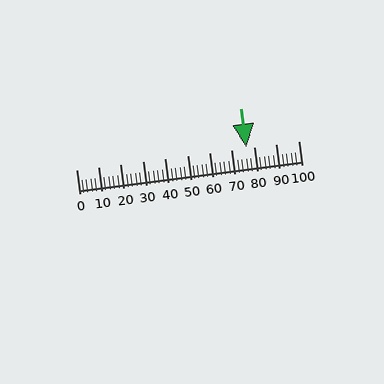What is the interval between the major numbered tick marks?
The major tick marks are spaced 10 units apart.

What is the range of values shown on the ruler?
The ruler shows values from 0 to 100.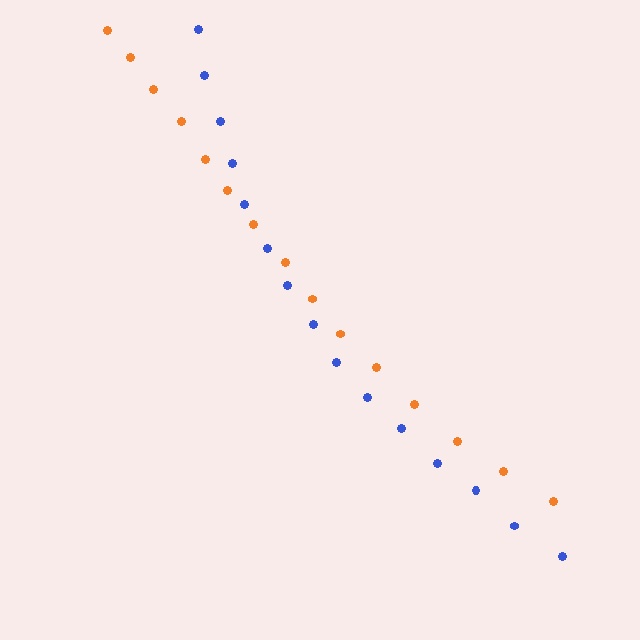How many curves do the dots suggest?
There are 2 distinct paths.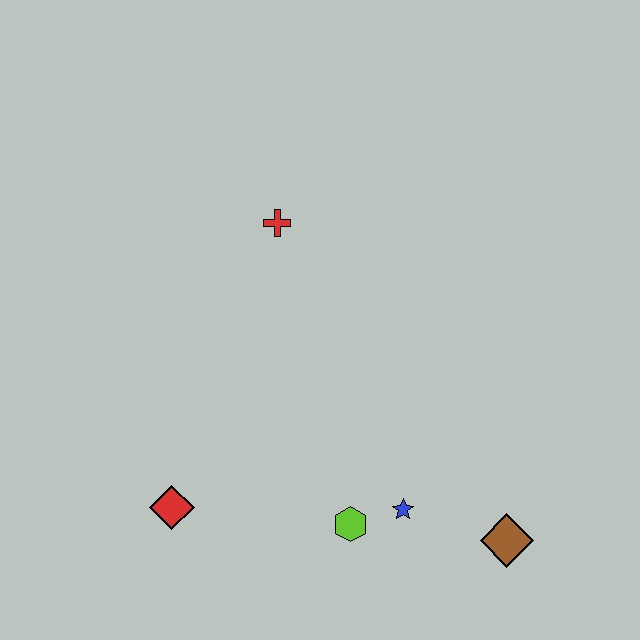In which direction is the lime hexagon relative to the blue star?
The lime hexagon is to the left of the blue star.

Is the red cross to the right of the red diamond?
Yes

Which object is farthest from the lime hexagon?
The red cross is farthest from the lime hexagon.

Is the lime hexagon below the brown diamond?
No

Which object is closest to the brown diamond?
The blue star is closest to the brown diamond.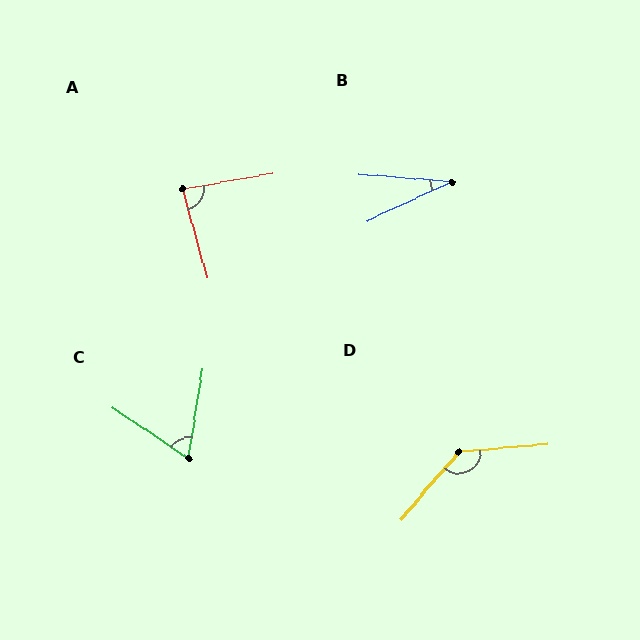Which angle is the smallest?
B, at approximately 30 degrees.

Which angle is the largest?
D, at approximately 136 degrees.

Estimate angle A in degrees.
Approximately 84 degrees.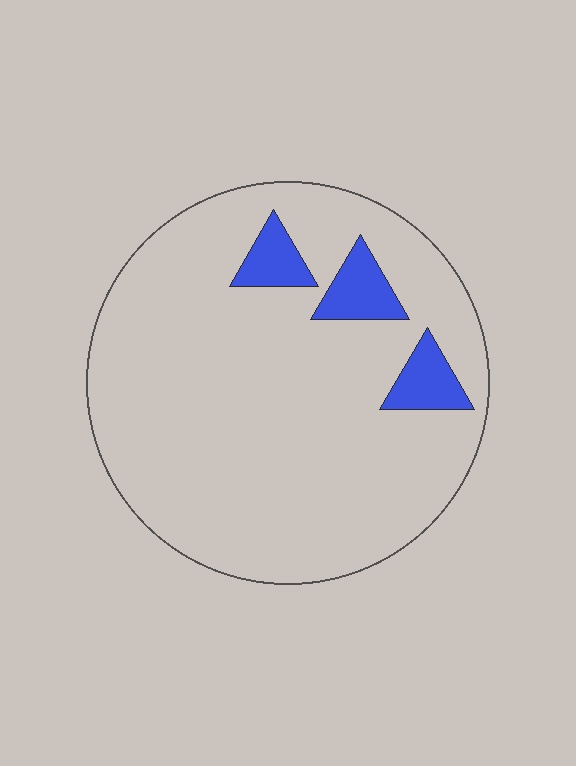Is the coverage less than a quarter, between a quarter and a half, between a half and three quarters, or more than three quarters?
Less than a quarter.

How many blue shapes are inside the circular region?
3.